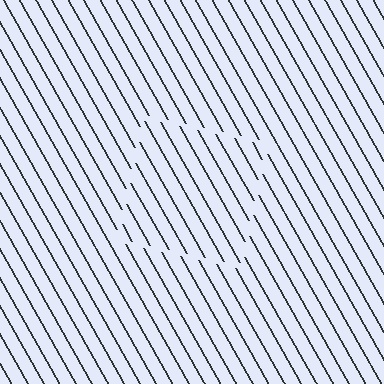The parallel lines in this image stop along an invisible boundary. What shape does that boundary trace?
An illusory square. The interior of the shape contains the same grating, shifted by half a period — the contour is defined by the phase discontinuity where line-ends from the inner and outer gratings abut.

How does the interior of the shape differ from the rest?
The interior of the shape contains the same grating, shifted by half a period — the contour is defined by the phase discontinuity where line-ends from the inner and outer gratings abut.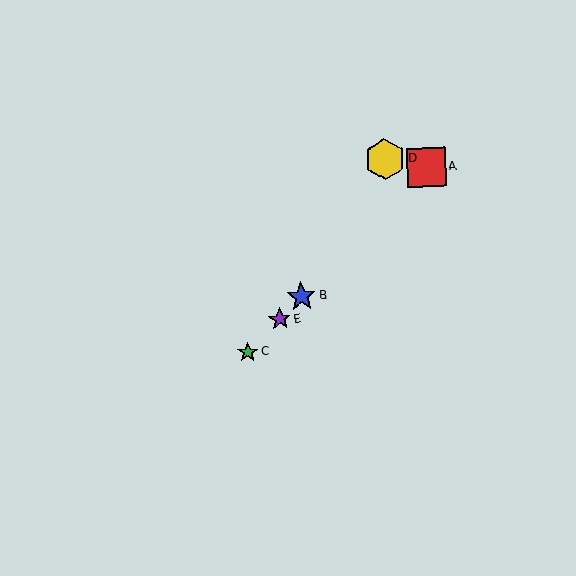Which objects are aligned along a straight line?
Objects A, B, C, E are aligned along a straight line.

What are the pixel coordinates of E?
Object E is at (280, 319).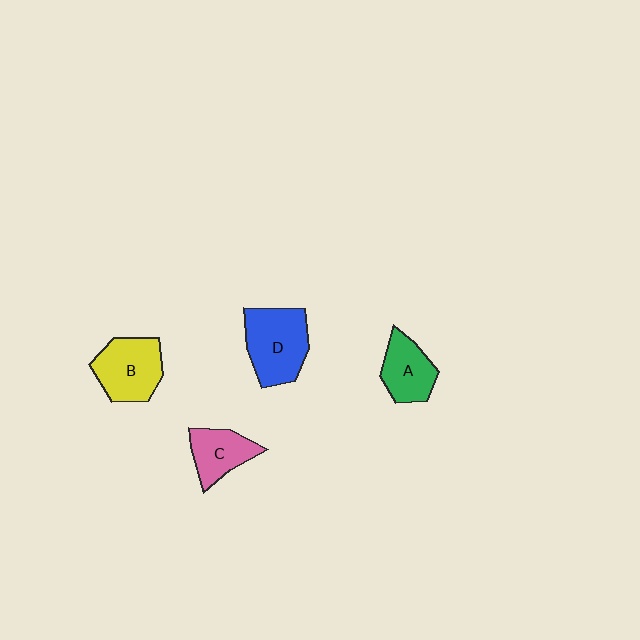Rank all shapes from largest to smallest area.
From largest to smallest: D (blue), B (yellow), A (green), C (pink).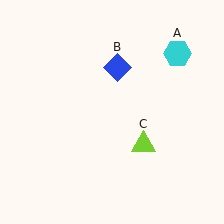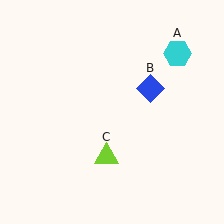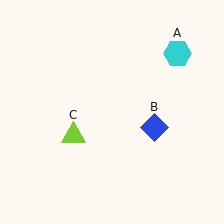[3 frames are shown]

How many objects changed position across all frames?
2 objects changed position: blue diamond (object B), lime triangle (object C).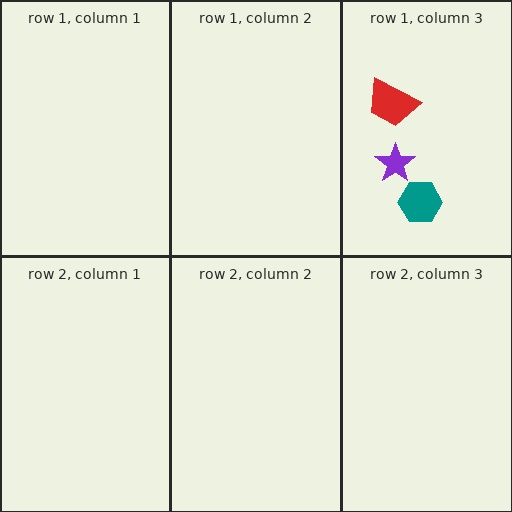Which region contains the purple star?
The row 1, column 3 region.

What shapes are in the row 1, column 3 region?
The teal hexagon, the purple star, the red trapezoid.